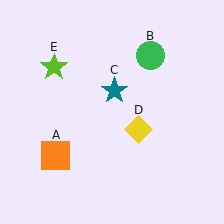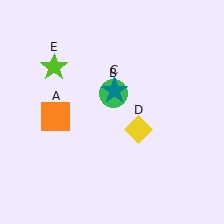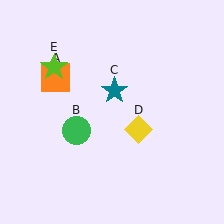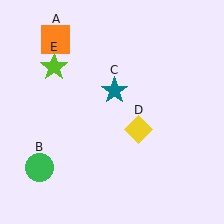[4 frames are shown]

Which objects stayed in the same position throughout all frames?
Teal star (object C) and yellow diamond (object D) and lime star (object E) remained stationary.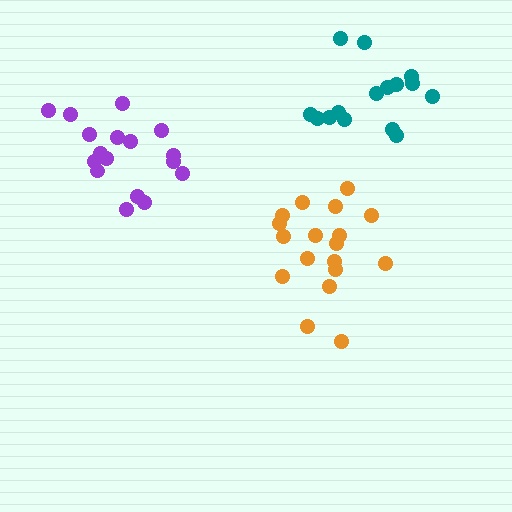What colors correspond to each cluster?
The clusters are colored: purple, orange, teal.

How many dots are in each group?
Group 1: 17 dots, Group 2: 18 dots, Group 3: 15 dots (50 total).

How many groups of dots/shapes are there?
There are 3 groups.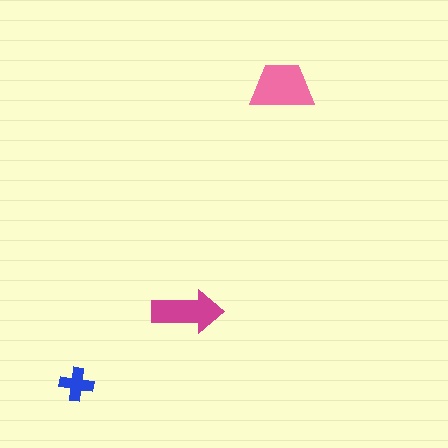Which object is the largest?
The pink trapezoid.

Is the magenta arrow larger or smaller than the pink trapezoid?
Smaller.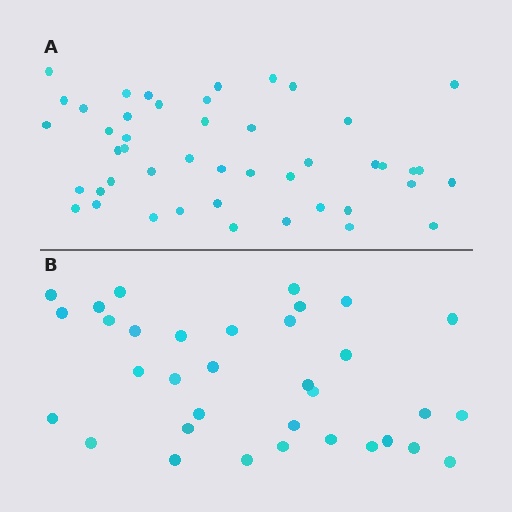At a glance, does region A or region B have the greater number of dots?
Region A (the top region) has more dots.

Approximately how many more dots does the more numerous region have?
Region A has roughly 12 or so more dots than region B.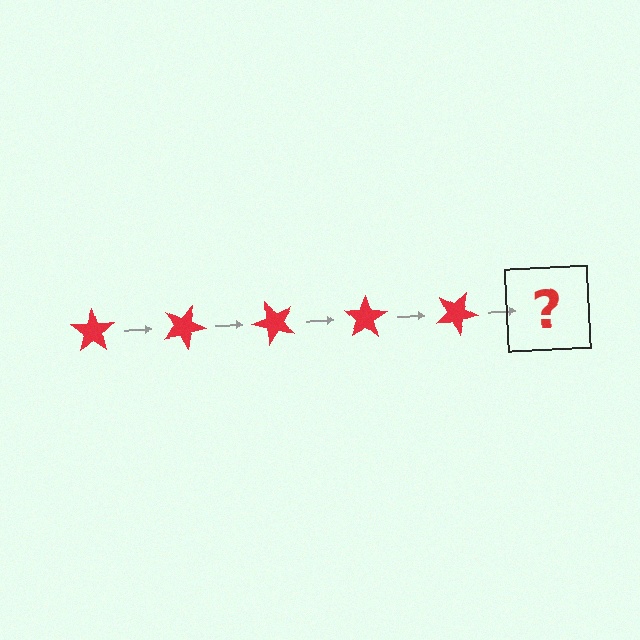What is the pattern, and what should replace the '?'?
The pattern is that the star rotates 25 degrees each step. The '?' should be a red star rotated 125 degrees.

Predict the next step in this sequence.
The next step is a red star rotated 125 degrees.